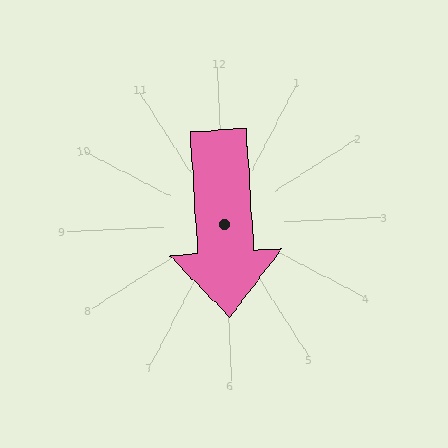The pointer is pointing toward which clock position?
Roughly 6 o'clock.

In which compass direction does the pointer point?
South.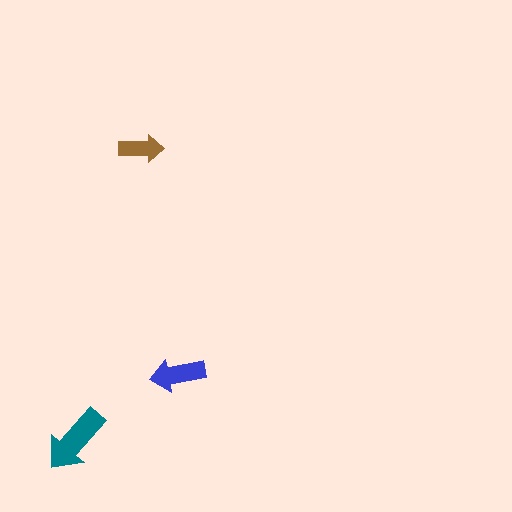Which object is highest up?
The brown arrow is topmost.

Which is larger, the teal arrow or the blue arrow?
The teal one.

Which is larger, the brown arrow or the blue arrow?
The blue one.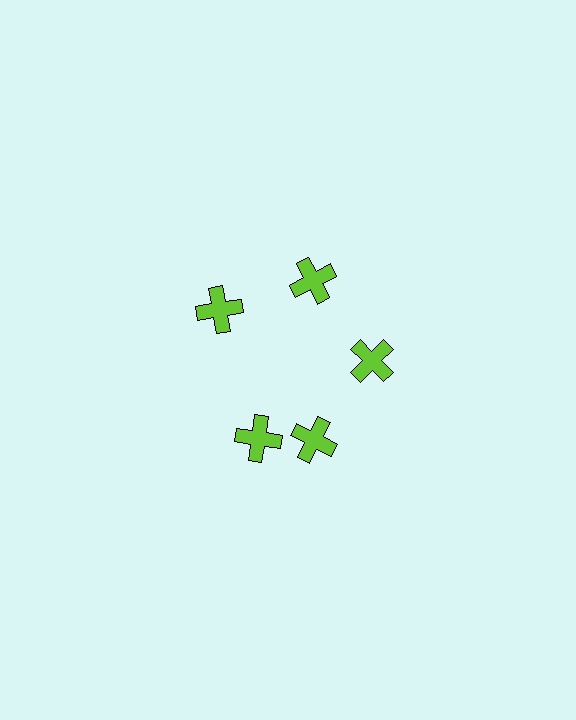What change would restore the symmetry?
The symmetry would be restored by rotating it back into even spacing with its neighbors so that all 5 crosses sit at equal angles and equal distance from the center.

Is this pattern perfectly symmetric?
No. The 5 lime crosses are arranged in a ring, but one element near the 8 o'clock position is rotated out of alignment along the ring, breaking the 5-fold rotational symmetry.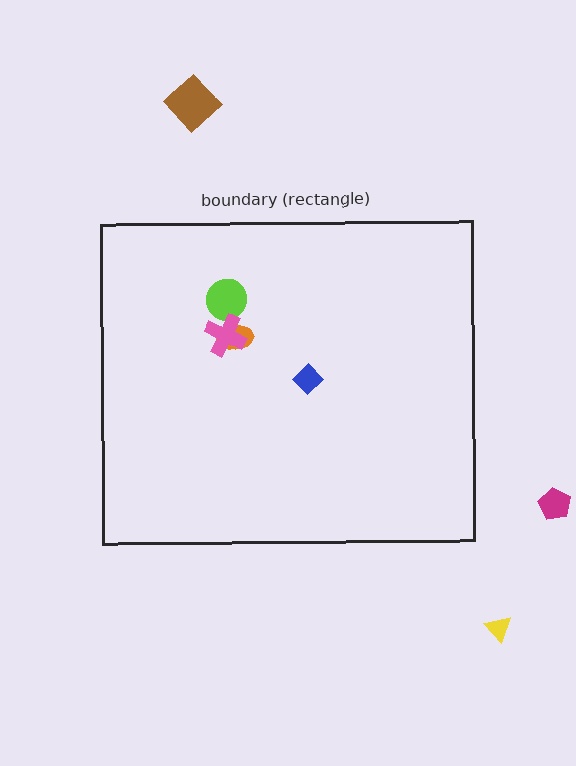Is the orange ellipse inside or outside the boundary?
Inside.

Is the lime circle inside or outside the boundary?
Inside.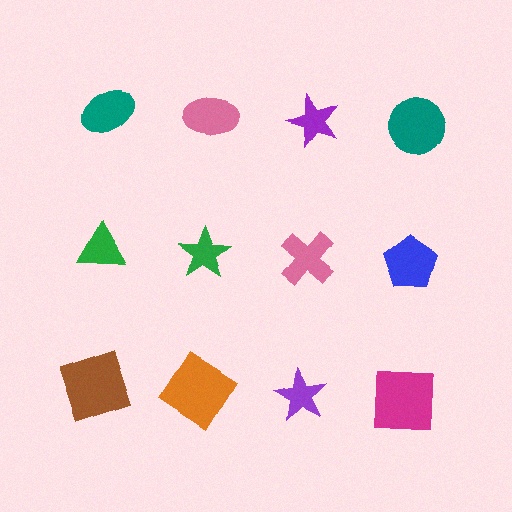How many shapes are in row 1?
4 shapes.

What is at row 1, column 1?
A teal ellipse.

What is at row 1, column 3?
A purple star.